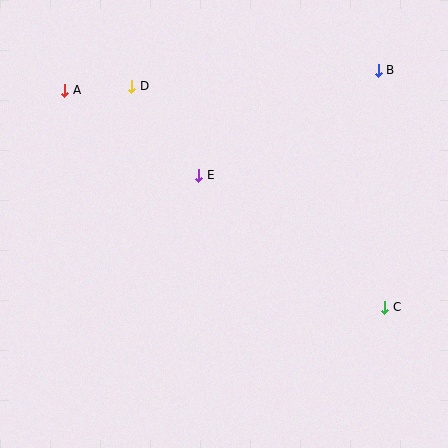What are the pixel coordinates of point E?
Point E is at (199, 175).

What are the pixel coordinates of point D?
Point D is at (132, 86).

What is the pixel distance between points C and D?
The distance between C and D is 336 pixels.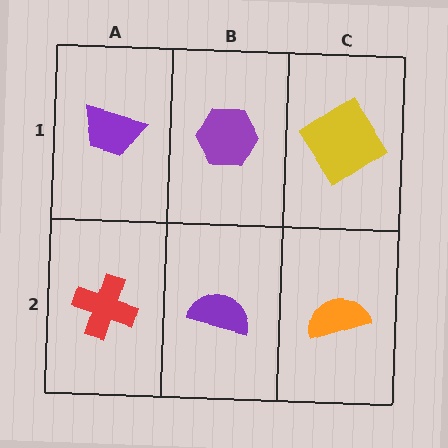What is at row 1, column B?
A purple hexagon.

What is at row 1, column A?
A purple trapezoid.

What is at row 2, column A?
A red cross.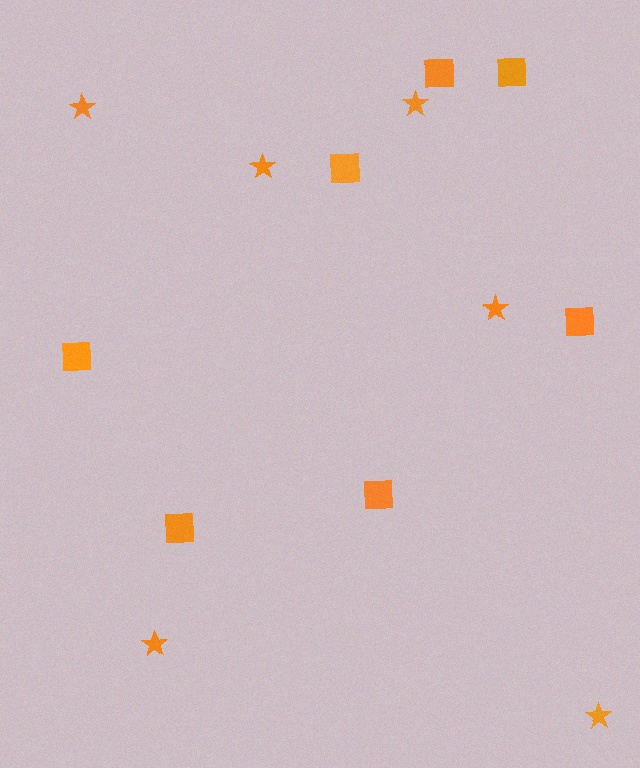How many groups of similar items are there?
There are 2 groups: one group of squares (7) and one group of stars (6).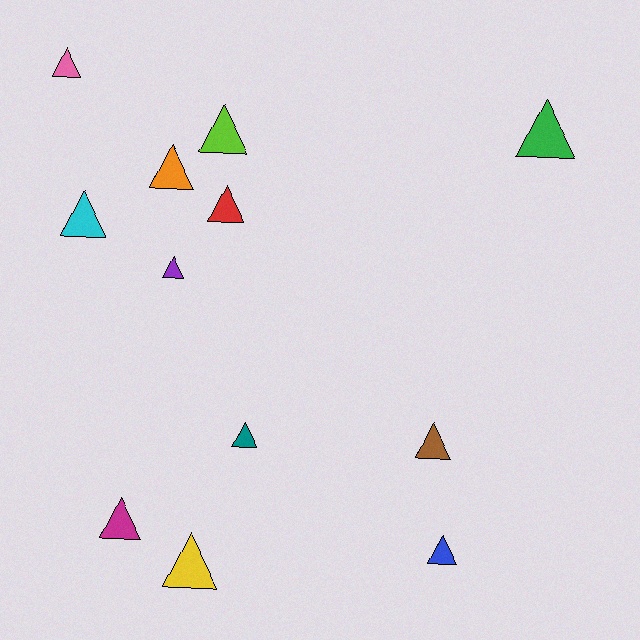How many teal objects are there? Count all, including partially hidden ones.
There is 1 teal object.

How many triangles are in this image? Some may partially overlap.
There are 12 triangles.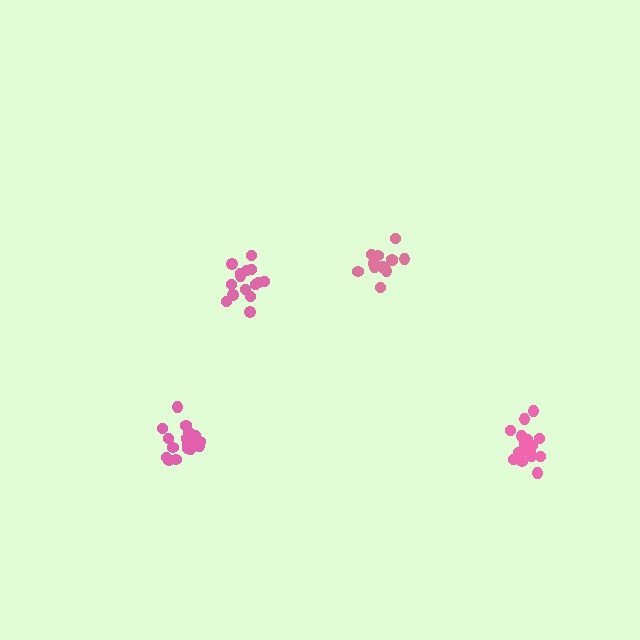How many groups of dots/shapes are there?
There are 4 groups.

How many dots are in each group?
Group 1: 18 dots, Group 2: 18 dots, Group 3: 15 dots, Group 4: 13 dots (64 total).